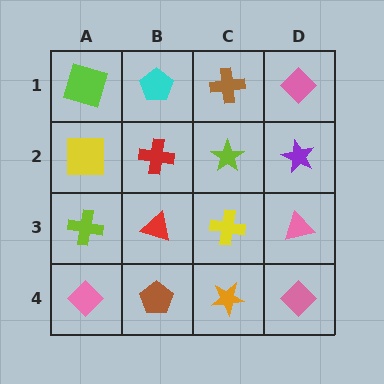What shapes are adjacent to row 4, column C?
A yellow cross (row 3, column C), a brown pentagon (row 4, column B), a pink diamond (row 4, column D).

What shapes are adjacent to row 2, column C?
A brown cross (row 1, column C), a yellow cross (row 3, column C), a red cross (row 2, column B), a purple star (row 2, column D).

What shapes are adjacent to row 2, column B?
A cyan pentagon (row 1, column B), a red triangle (row 3, column B), a yellow square (row 2, column A), a lime star (row 2, column C).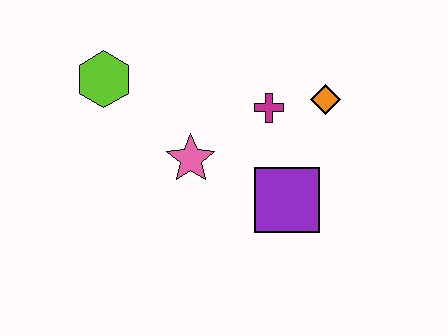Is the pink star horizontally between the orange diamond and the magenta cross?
No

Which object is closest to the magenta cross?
The orange diamond is closest to the magenta cross.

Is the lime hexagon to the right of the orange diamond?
No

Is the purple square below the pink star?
Yes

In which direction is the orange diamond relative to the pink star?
The orange diamond is to the right of the pink star.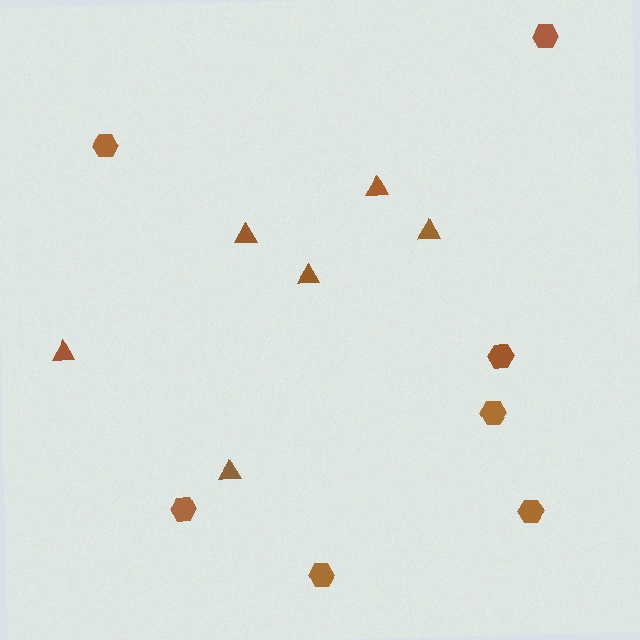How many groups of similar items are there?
There are 2 groups: one group of triangles (6) and one group of hexagons (7).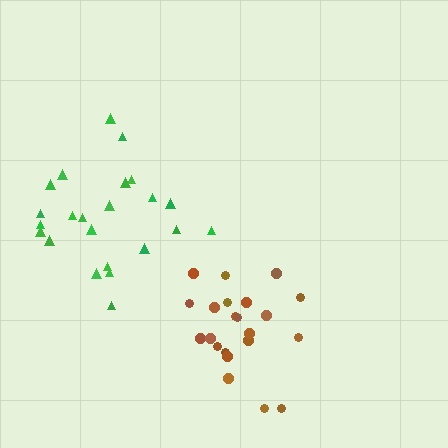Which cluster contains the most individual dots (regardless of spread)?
Green (23).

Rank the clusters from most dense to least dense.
brown, green.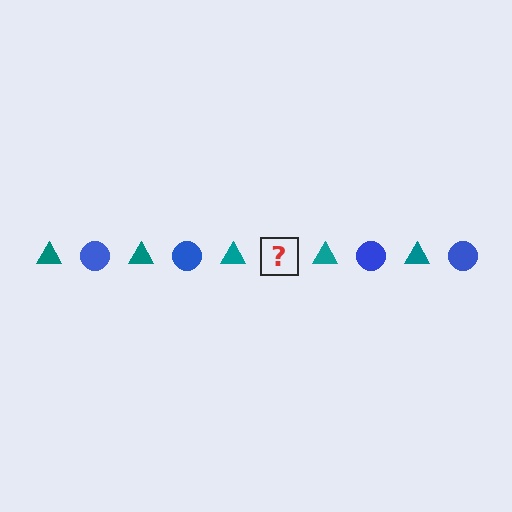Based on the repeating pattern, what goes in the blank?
The blank should be a blue circle.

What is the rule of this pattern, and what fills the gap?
The rule is that the pattern alternates between teal triangle and blue circle. The gap should be filled with a blue circle.